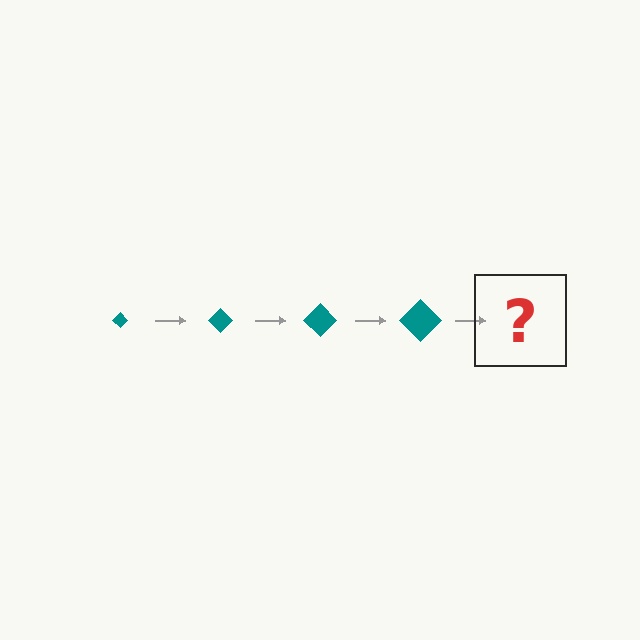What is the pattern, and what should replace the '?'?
The pattern is that the diamond gets progressively larger each step. The '?' should be a teal diamond, larger than the previous one.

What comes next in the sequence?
The next element should be a teal diamond, larger than the previous one.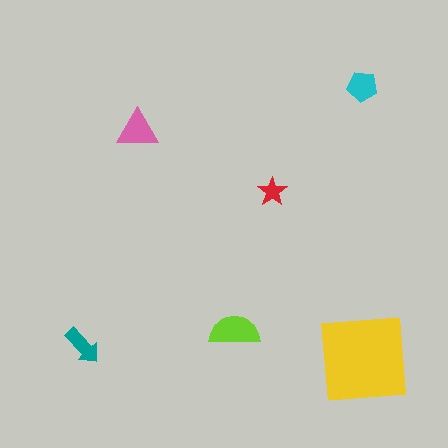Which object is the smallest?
The red star.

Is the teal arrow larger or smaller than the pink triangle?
Smaller.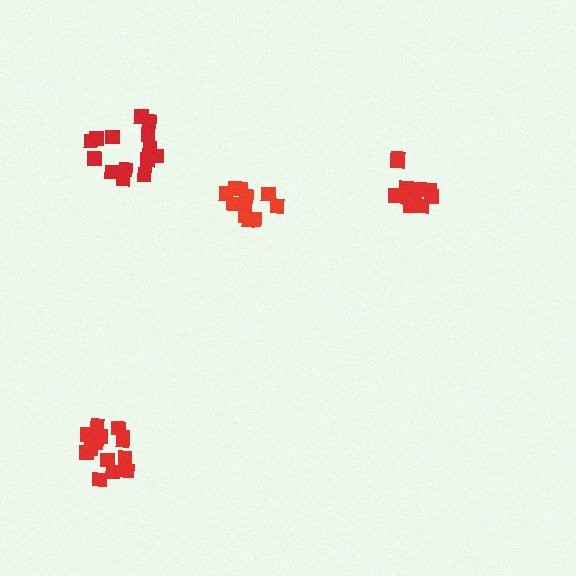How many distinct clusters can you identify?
There are 4 distinct clusters.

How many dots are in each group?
Group 1: 11 dots, Group 2: 14 dots, Group 3: 13 dots, Group 4: 16 dots (54 total).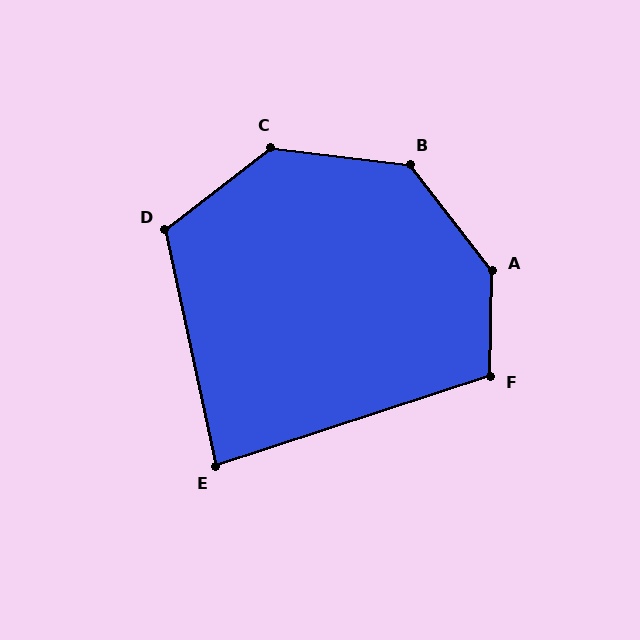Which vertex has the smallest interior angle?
E, at approximately 84 degrees.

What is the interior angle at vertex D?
Approximately 116 degrees (obtuse).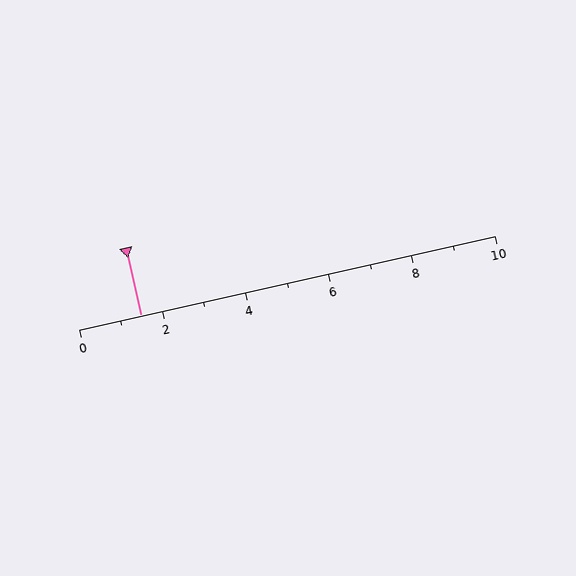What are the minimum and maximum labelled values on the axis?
The axis runs from 0 to 10.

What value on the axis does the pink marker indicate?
The marker indicates approximately 1.5.